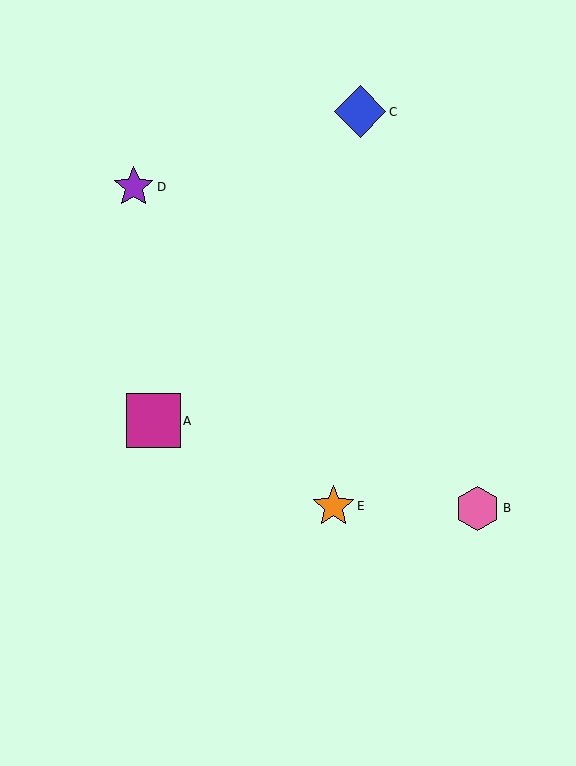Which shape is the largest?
The magenta square (labeled A) is the largest.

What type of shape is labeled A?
Shape A is a magenta square.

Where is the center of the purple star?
The center of the purple star is at (134, 187).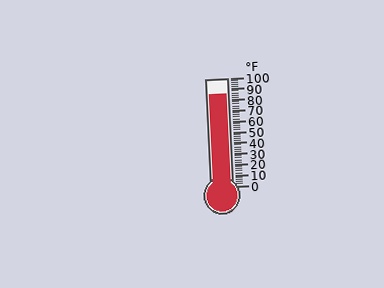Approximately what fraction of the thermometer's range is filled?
The thermometer is filled to approximately 85% of its range.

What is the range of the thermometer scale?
The thermometer scale ranges from 0°F to 100°F.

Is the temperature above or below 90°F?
The temperature is below 90°F.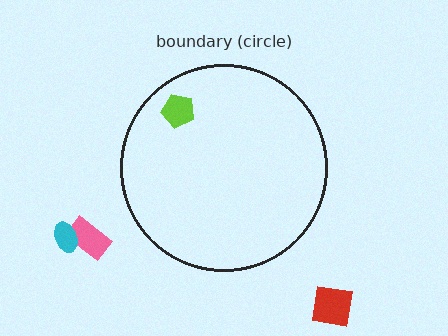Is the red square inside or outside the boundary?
Outside.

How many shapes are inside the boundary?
1 inside, 3 outside.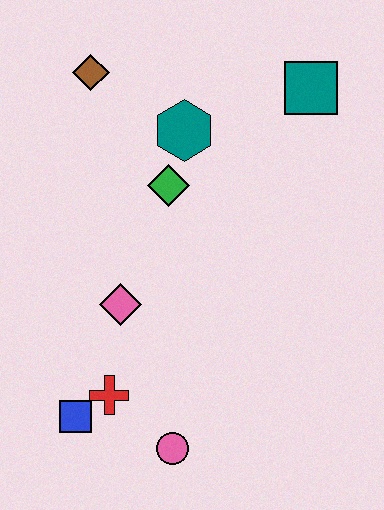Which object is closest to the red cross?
The blue square is closest to the red cross.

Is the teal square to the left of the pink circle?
No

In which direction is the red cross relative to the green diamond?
The red cross is below the green diamond.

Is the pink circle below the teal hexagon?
Yes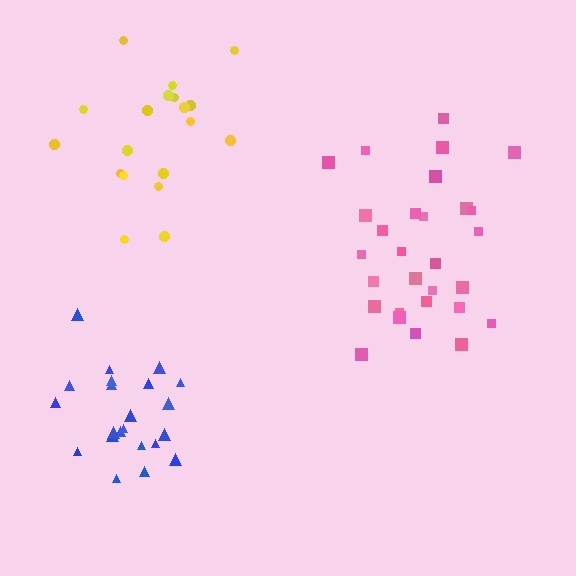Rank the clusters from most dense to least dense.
blue, pink, yellow.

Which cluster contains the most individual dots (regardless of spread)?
Pink (29).